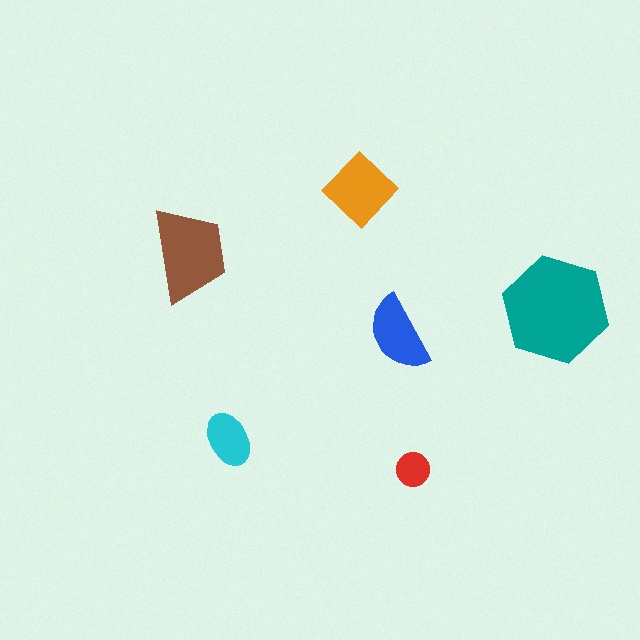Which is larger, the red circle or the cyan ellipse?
The cyan ellipse.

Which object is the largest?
The teal hexagon.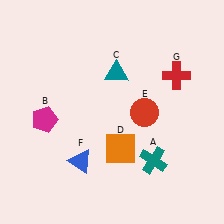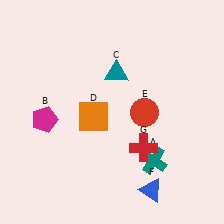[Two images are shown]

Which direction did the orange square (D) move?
The orange square (D) moved up.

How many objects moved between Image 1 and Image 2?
3 objects moved between the two images.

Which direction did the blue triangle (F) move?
The blue triangle (F) moved right.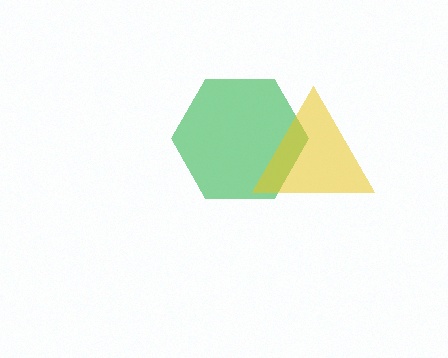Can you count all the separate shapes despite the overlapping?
Yes, there are 2 separate shapes.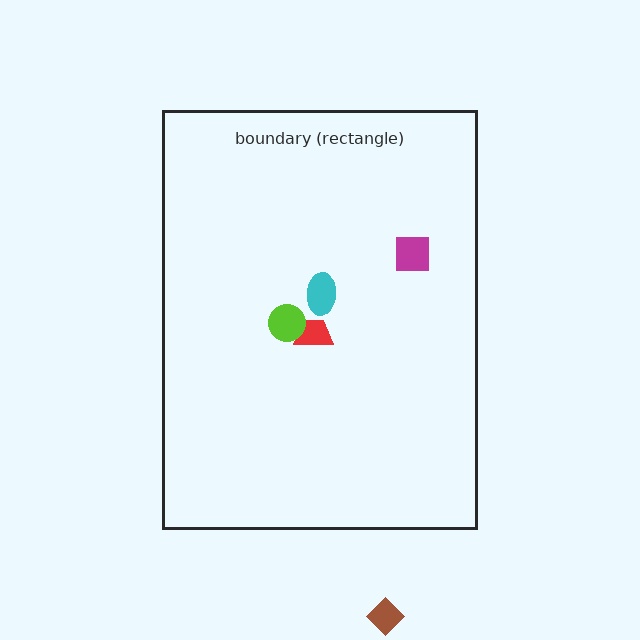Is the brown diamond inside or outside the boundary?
Outside.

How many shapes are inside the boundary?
4 inside, 1 outside.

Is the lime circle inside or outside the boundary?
Inside.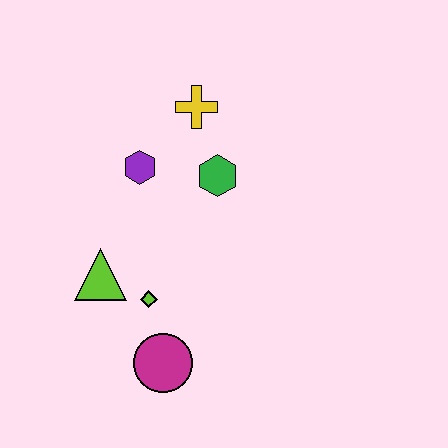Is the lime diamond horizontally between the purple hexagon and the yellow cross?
Yes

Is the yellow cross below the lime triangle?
No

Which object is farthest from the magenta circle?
The yellow cross is farthest from the magenta circle.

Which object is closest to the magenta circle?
The lime diamond is closest to the magenta circle.